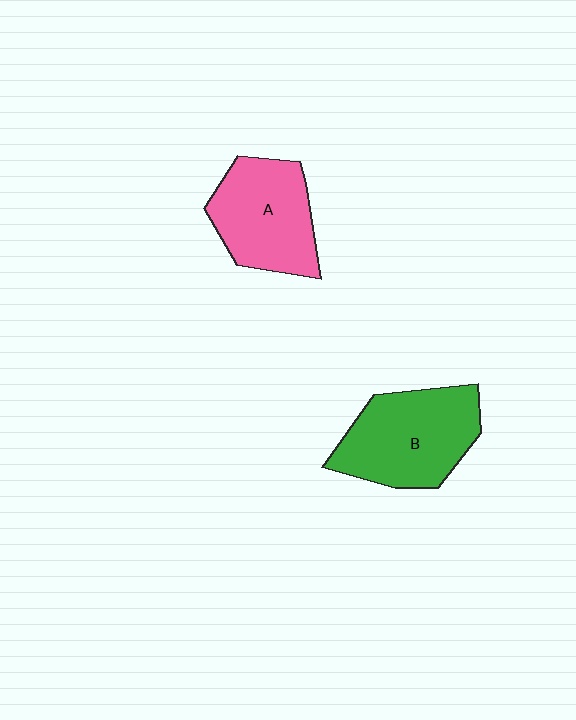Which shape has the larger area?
Shape B (green).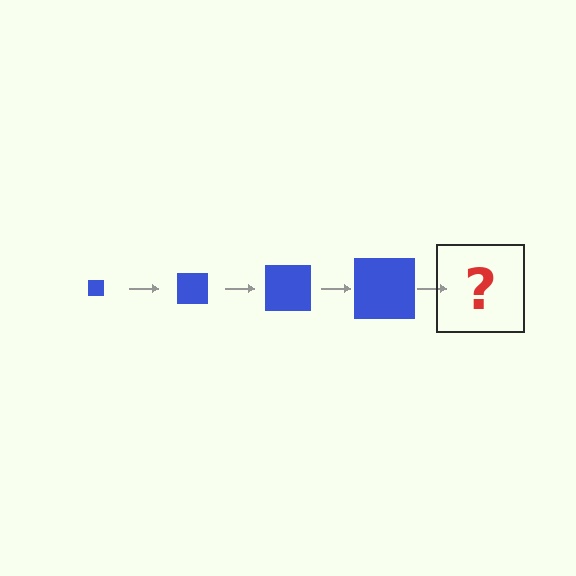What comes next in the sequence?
The next element should be a blue square, larger than the previous one.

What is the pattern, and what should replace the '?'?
The pattern is that the square gets progressively larger each step. The '?' should be a blue square, larger than the previous one.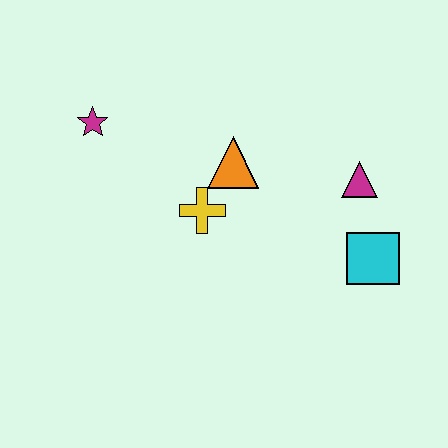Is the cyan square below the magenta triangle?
Yes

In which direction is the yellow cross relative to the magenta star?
The yellow cross is to the right of the magenta star.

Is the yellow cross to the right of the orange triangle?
No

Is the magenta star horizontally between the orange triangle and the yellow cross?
No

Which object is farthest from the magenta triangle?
The magenta star is farthest from the magenta triangle.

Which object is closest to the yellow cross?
The orange triangle is closest to the yellow cross.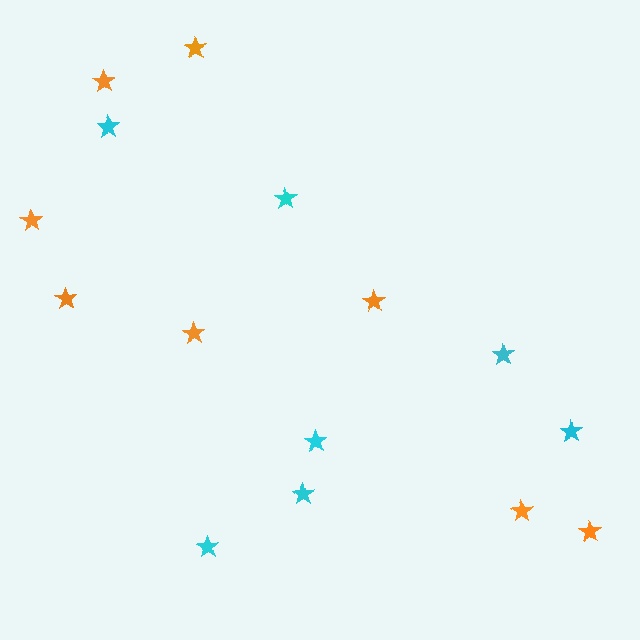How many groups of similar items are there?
There are 2 groups: one group of cyan stars (7) and one group of orange stars (8).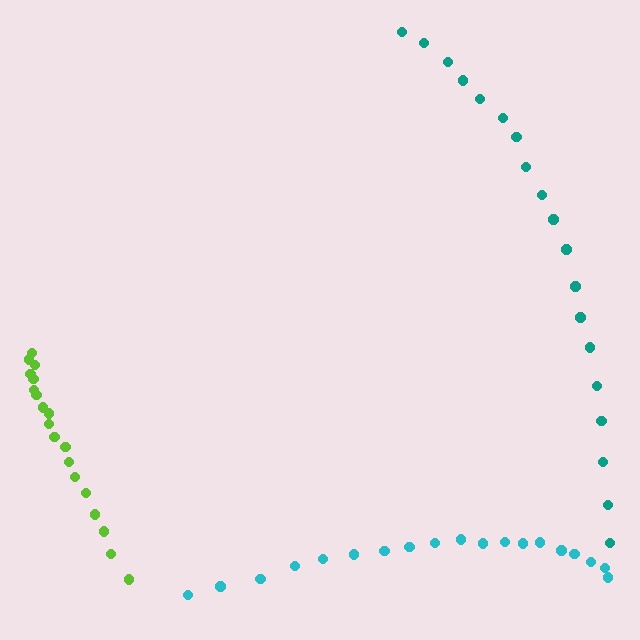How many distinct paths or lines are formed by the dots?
There are 3 distinct paths.